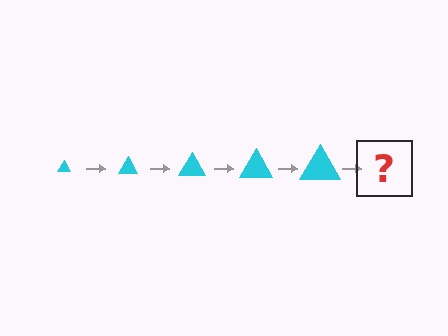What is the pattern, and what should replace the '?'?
The pattern is that the triangle gets progressively larger each step. The '?' should be a cyan triangle, larger than the previous one.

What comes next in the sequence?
The next element should be a cyan triangle, larger than the previous one.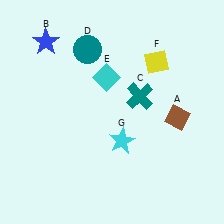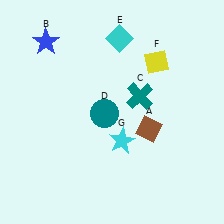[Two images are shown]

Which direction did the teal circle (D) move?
The teal circle (D) moved down.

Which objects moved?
The objects that moved are: the brown diamond (A), the teal circle (D), the cyan diamond (E).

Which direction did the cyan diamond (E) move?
The cyan diamond (E) moved up.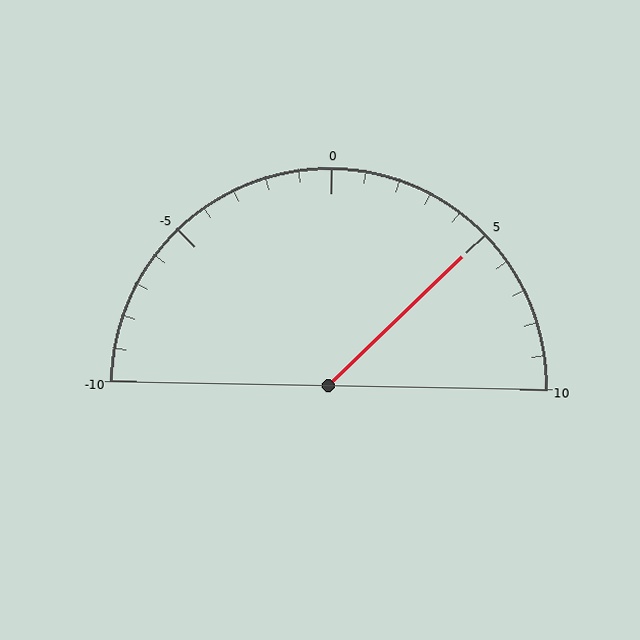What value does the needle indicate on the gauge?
The needle indicates approximately 5.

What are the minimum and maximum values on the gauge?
The gauge ranges from -10 to 10.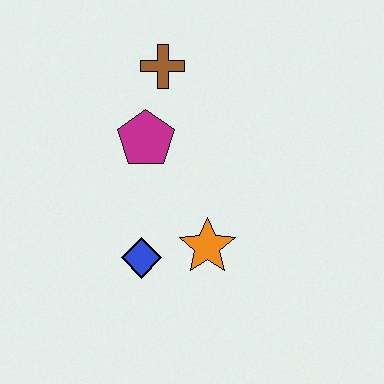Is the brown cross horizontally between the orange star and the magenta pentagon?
Yes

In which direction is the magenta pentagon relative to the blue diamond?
The magenta pentagon is above the blue diamond.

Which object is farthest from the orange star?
The brown cross is farthest from the orange star.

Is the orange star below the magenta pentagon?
Yes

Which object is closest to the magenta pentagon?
The brown cross is closest to the magenta pentagon.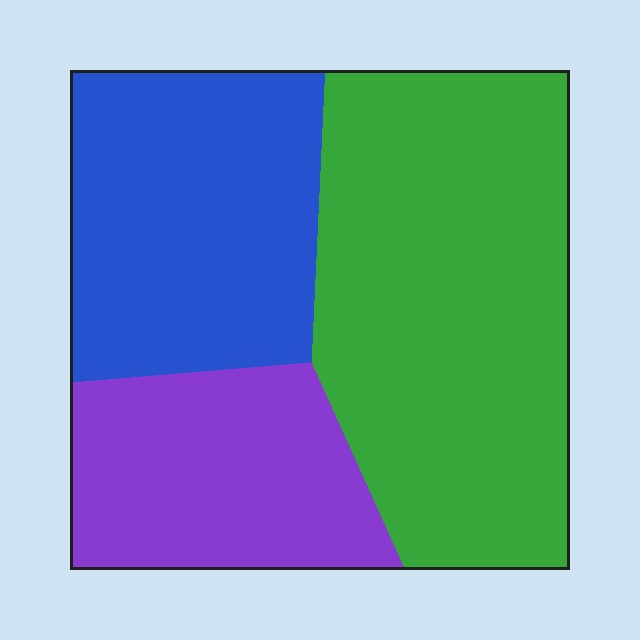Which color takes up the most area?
Green, at roughly 45%.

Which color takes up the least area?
Purple, at roughly 25%.